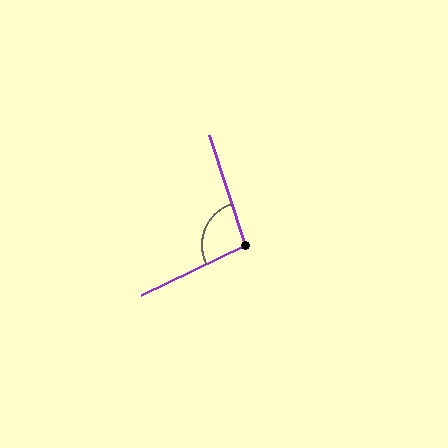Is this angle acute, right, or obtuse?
It is obtuse.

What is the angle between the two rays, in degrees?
Approximately 98 degrees.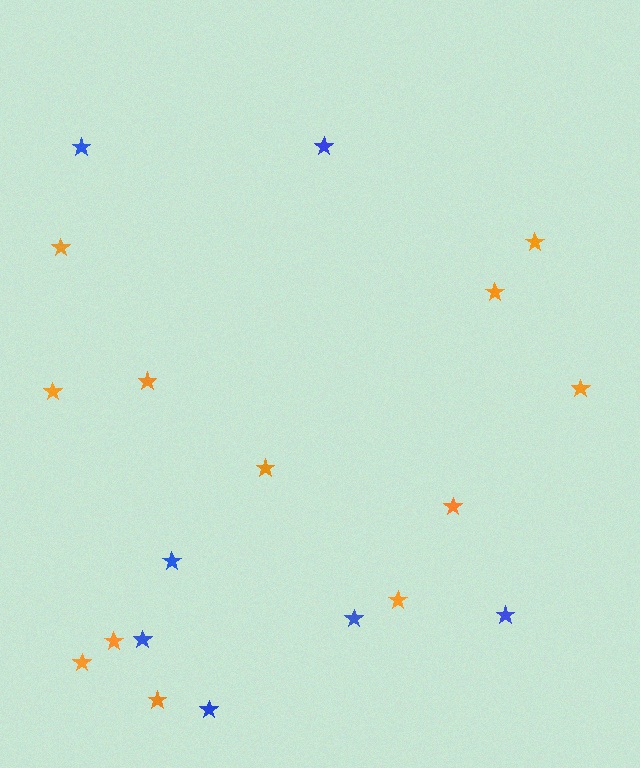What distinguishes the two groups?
There are 2 groups: one group of blue stars (7) and one group of orange stars (12).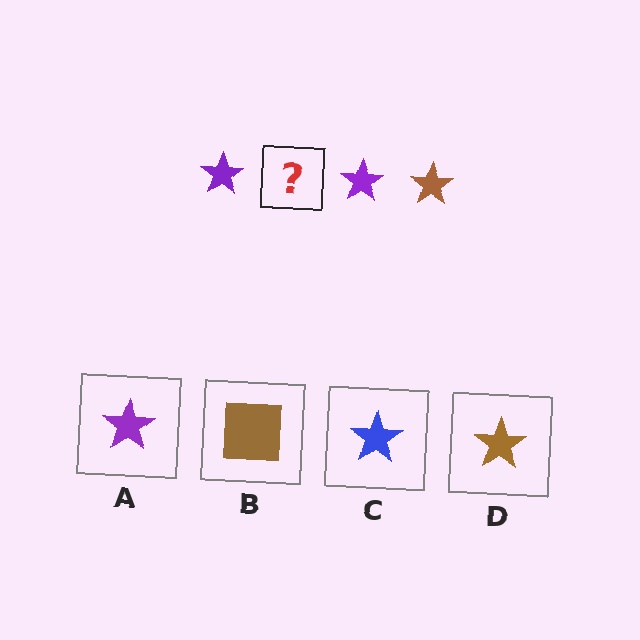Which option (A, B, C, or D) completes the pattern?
D.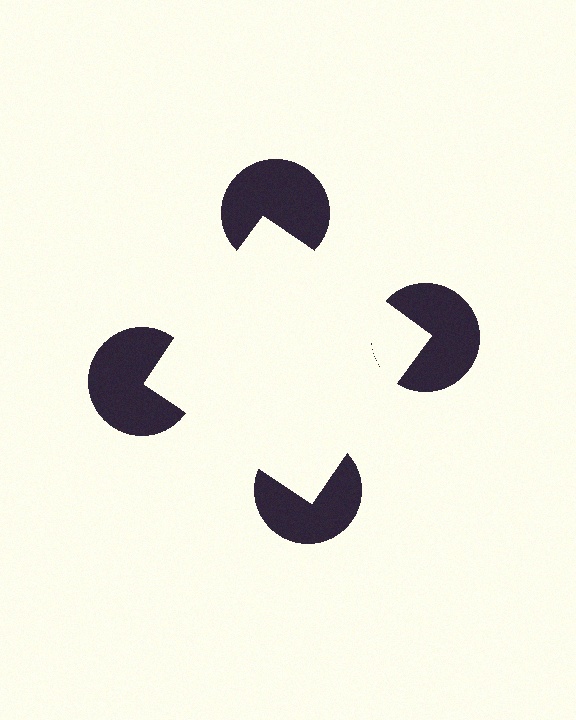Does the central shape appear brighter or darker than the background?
It typically appears slightly brighter than the background, even though no actual brightness change is drawn.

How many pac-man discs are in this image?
There are 4 — one at each vertex of the illusory square.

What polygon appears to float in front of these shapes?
An illusory square — its edges are inferred from the aligned wedge cuts in the pac-man discs, not physically drawn.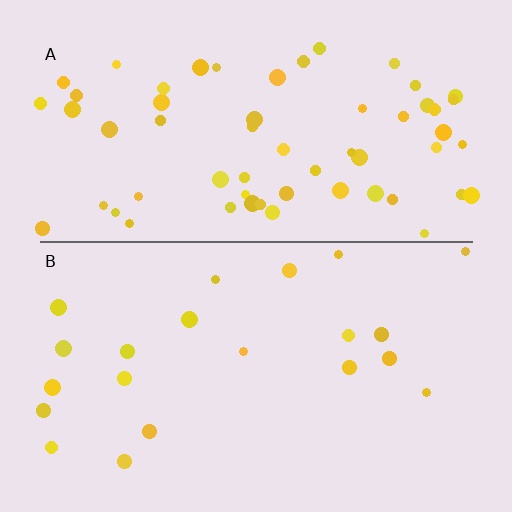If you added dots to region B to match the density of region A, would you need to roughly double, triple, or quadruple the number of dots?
Approximately triple.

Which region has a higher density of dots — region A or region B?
A (the top).